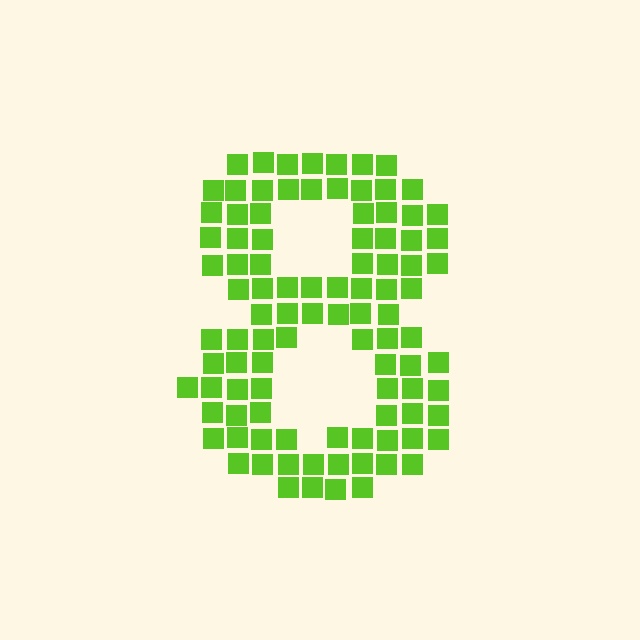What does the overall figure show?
The overall figure shows the digit 8.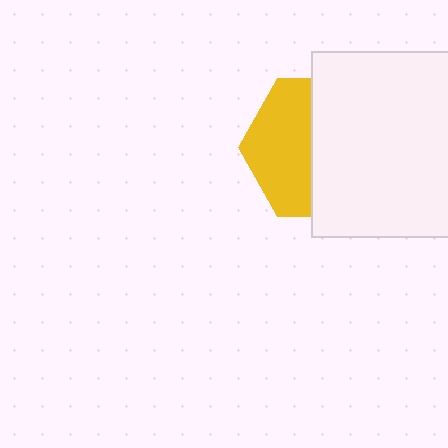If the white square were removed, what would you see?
You would see the complete yellow hexagon.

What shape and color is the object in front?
The object in front is a white square.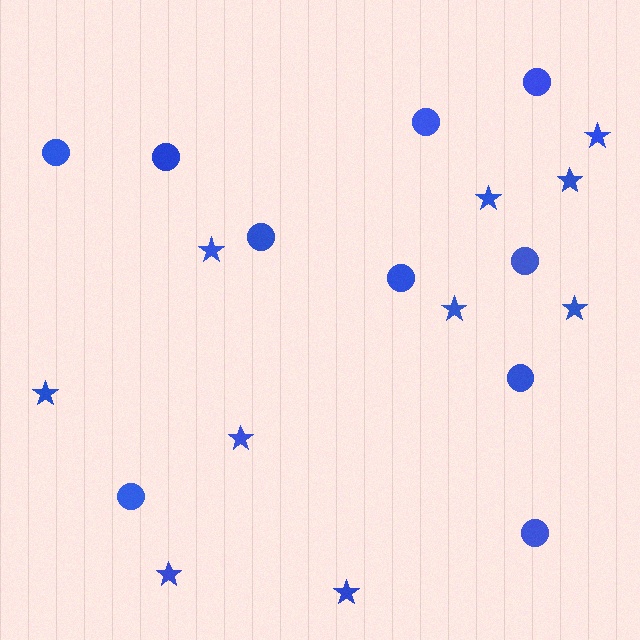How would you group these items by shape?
There are 2 groups: one group of circles (10) and one group of stars (10).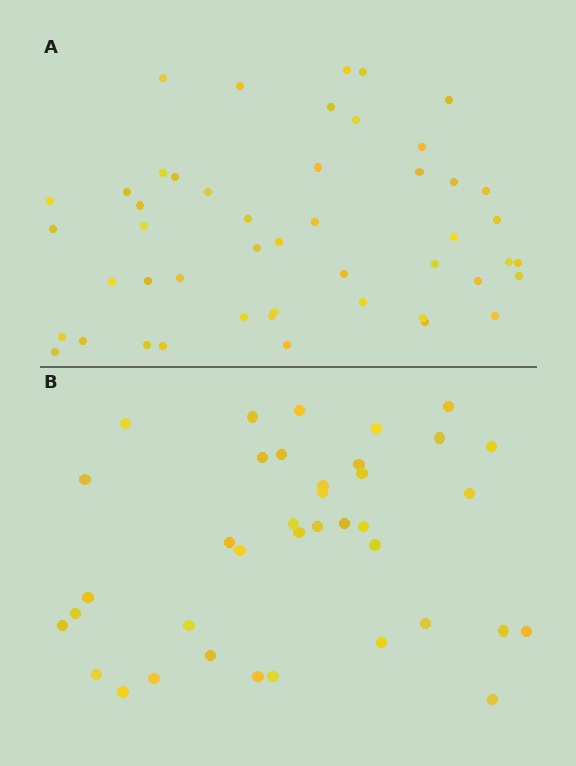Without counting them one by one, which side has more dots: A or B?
Region A (the top region) has more dots.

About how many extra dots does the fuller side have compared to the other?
Region A has roughly 10 or so more dots than region B.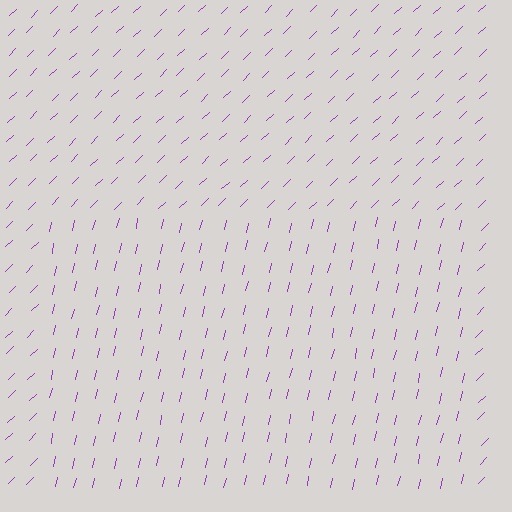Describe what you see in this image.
The image is filled with small purple line segments. A rectangle region in the image has lines oriented differently from the surrounding lines, creating a visible texture boundary.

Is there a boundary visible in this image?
Yes, there is a texture boundary formed by a change in line orientation.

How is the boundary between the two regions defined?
The boundary is defined purely by a change in line orientation (approximately 34 degrees difference). All lines are the same color and thickness.